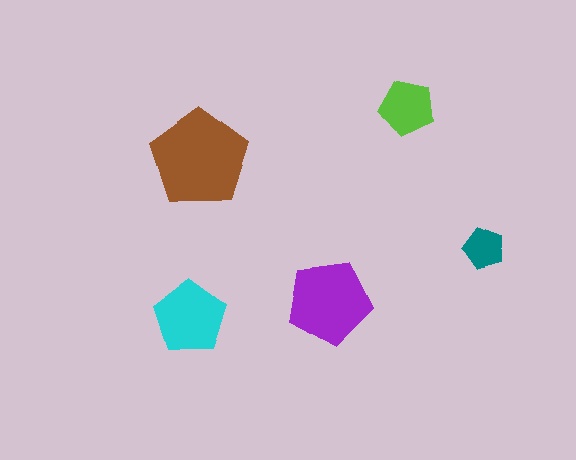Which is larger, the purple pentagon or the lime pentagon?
The purple one.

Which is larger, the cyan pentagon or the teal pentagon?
The cyan one.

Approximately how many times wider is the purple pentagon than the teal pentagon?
About 2 times wider.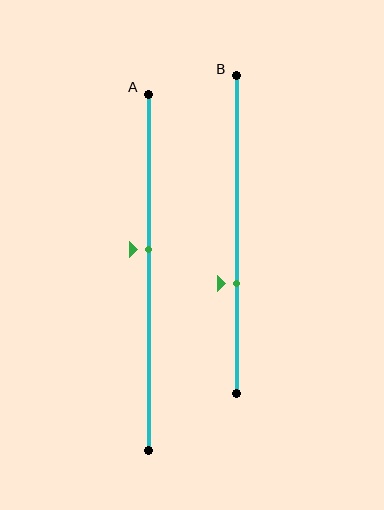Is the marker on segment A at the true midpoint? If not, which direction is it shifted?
No, the marker on segment A is shifted upward by about 6% of the segment length.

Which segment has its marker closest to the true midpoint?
Segment A has its marker closest to the true midpoint.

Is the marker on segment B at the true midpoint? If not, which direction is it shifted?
No, the marker on segment B is shifted downward by about 15% of the segment length.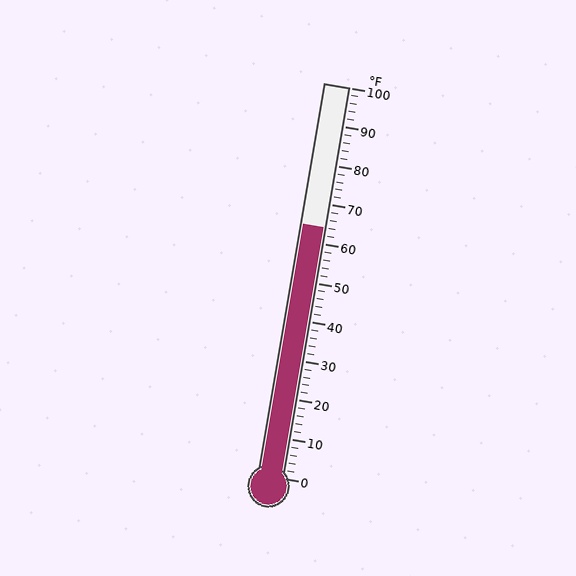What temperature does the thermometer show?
The thermometer shows approximately 64°F.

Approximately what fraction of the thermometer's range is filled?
The thermometer is filled to approximately 65% of its range.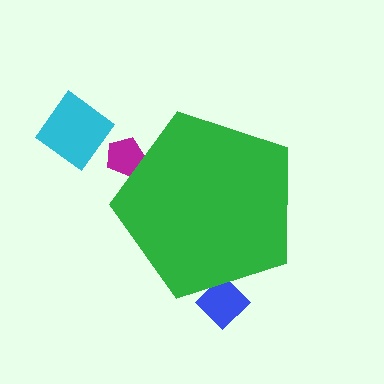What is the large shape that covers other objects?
A green pentagon.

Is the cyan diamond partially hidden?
No, the cyan diamond is fully visible.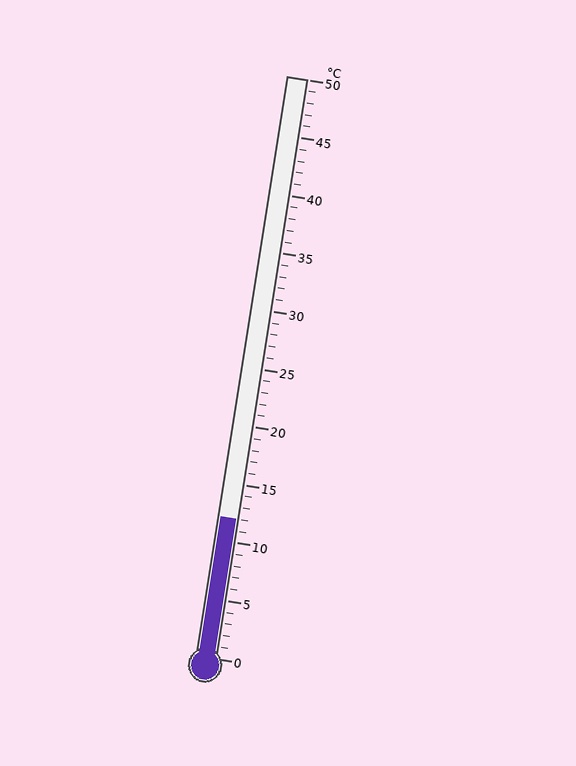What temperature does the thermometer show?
The thermometer shows approximately 12°C.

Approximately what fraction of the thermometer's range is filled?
The thermometer is filled to approximately 25% of its range.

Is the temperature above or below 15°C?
The temperature is below 15°C.